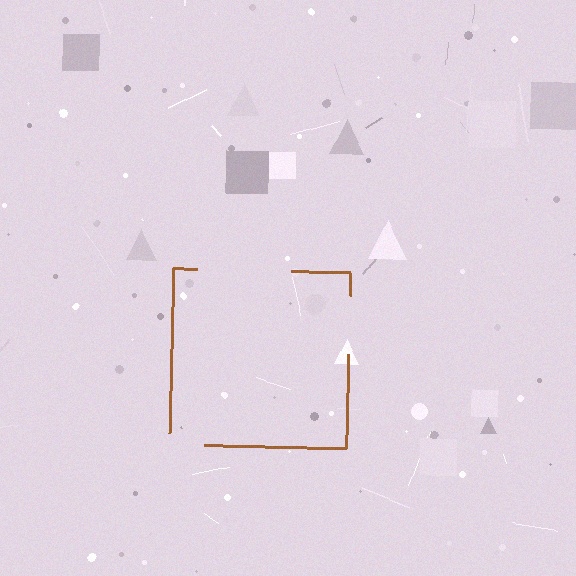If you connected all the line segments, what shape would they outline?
They would outline a square.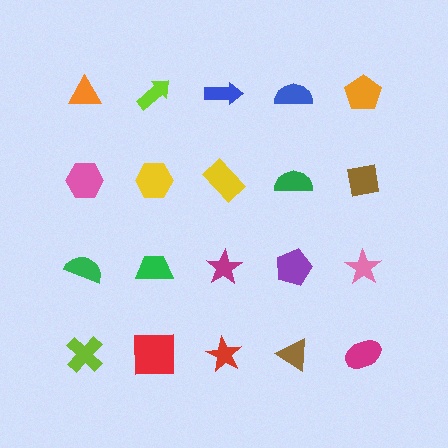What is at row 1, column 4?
A blue semicircle.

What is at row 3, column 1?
A green semicircle.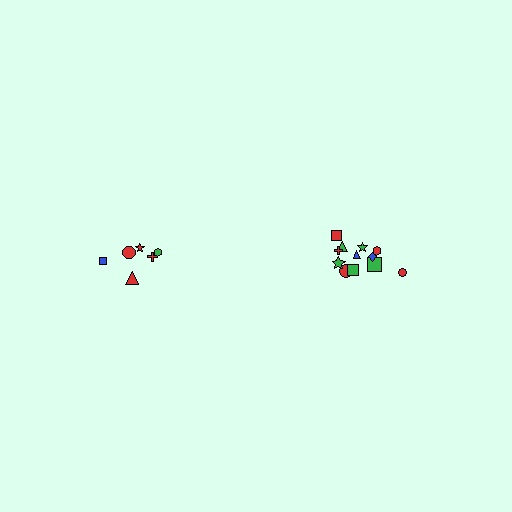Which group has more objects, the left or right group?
The right group.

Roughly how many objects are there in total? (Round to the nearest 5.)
Roughly 20 objects in total.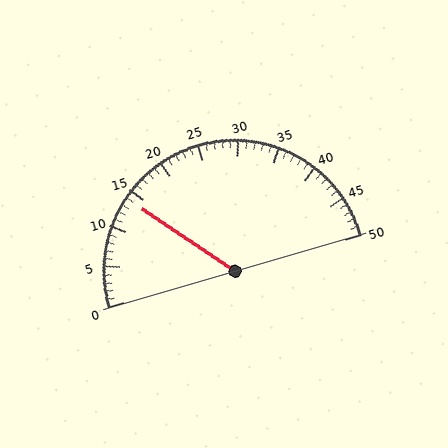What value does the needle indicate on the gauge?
The needle indicates approximately 14.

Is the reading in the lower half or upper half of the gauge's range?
The reading is in the lower half of the range (0 to 50).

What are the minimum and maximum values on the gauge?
The gauge ranges from 0 to 50.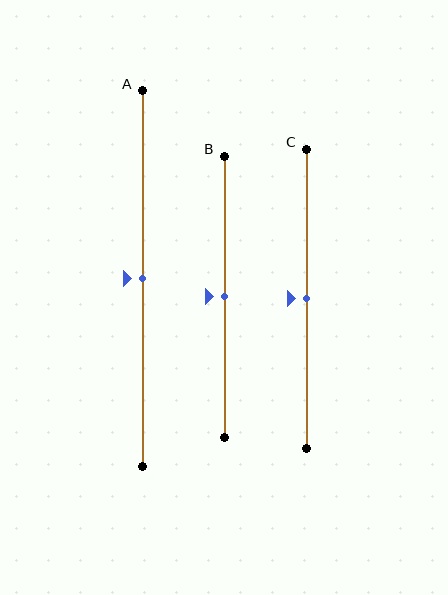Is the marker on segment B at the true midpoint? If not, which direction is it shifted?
Yes, the marker on segment B is at the true midpoint.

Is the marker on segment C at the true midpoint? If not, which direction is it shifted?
Yes, the marker on segment C is at the true midpoint.